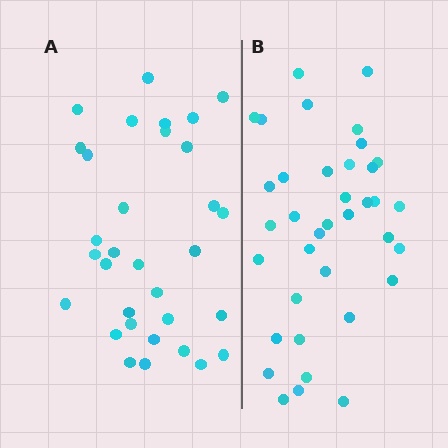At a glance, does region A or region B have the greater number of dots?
Region B (the right region) has more dots.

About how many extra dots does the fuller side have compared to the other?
Region B has about 5 more dots than region A.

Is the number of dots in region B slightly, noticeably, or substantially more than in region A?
Region B has only slightly more — the two regions are fairly close. The ratio is roughly 1.2 to 1.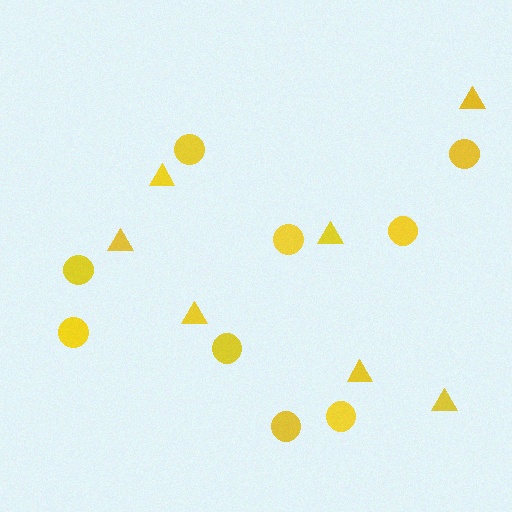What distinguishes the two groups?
There are 2 groups: one group of triangles (7) and one group of circles (9).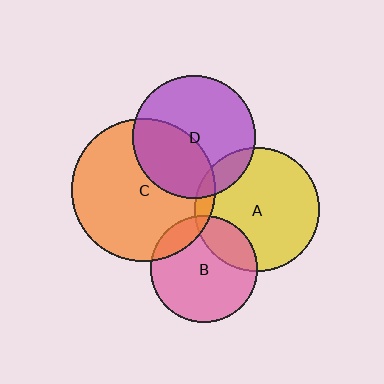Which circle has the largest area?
Circle C (orange).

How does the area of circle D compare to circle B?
Approximately 1.3 times.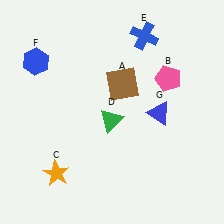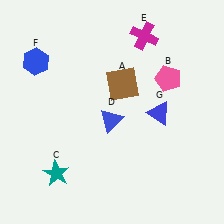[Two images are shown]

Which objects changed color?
C changed from orange to teal. D changed from green to blue. E changed from blue to magenta.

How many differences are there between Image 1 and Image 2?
There are 3 differences between the two images.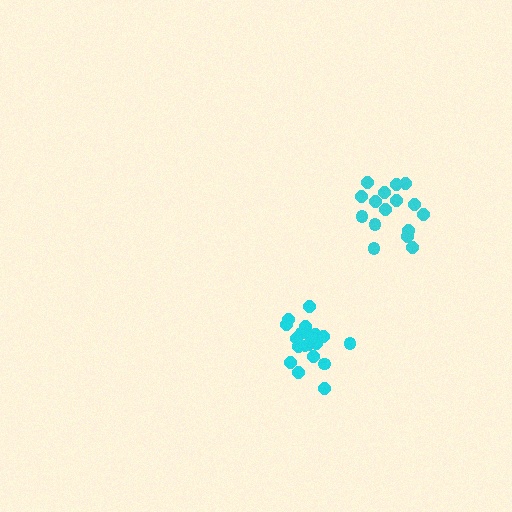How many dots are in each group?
Group 1: 16 dots, Group 2: 19 dots (35 total).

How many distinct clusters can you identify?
There are 2 distinct clusters.